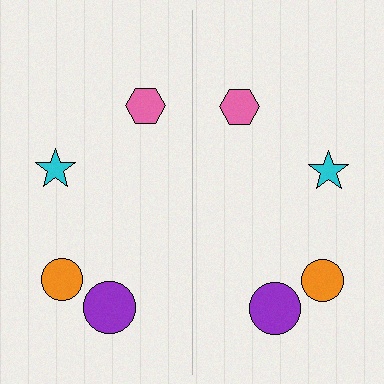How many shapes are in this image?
There are 8 shapes in this image.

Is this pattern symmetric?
Yes, this pattern has bilateral (reflection) symmetry.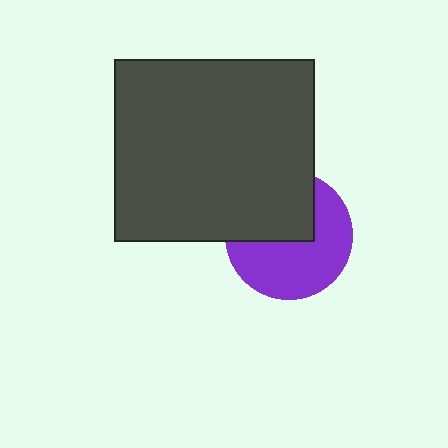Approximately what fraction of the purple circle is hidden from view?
Roughly 42% of the purple circle is hidden behind the dark gray rectangle.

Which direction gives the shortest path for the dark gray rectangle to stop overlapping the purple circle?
Moving up gives the shortest separation.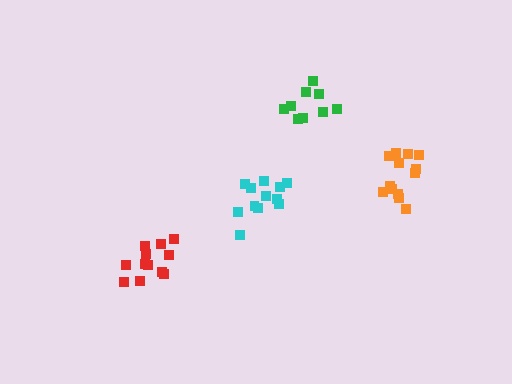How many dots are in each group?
Group 1: 13 dots, Group 2: 12 dots, Group 3: 9 dots, Group 4: 12 dots (46 total).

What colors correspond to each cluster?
The clusters are colored: orange, red, green, cyan.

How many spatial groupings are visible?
There are 4 spatial groupings.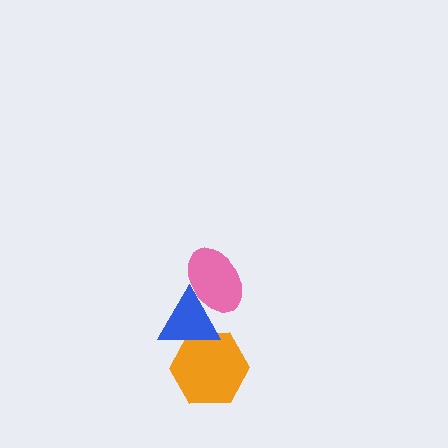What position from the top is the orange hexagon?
The orange hexagon is 3rd from the top.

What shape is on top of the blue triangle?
The pink ellipse is on top of the blue triangle.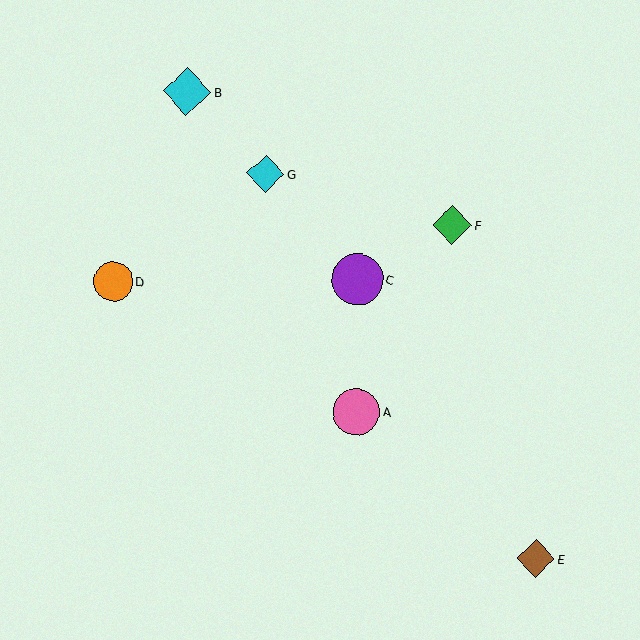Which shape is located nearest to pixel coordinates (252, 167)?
The cyan diamond (labeled G) at (266, 174) is nearest to that location.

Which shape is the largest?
The purple circle (labeled C) is the largest.